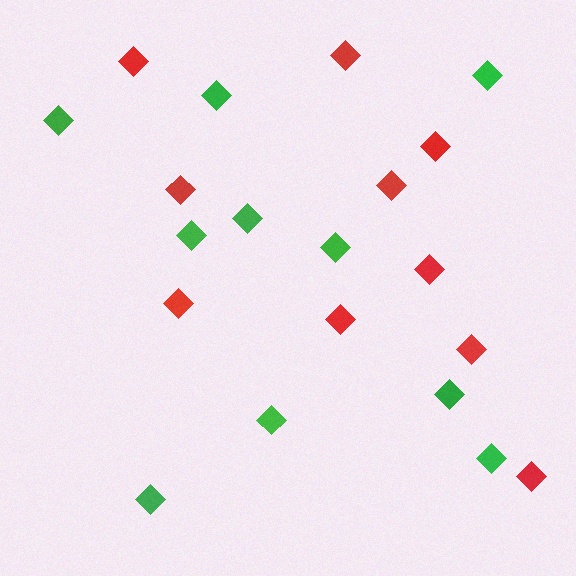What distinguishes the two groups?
There are 2 groups: one group of green diamonds (10) and one group of red diamonds (10).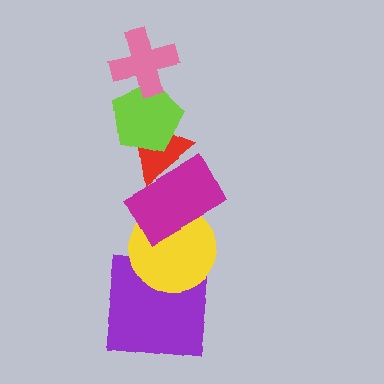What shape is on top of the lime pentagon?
The pink cross is on top of the lime pentagon.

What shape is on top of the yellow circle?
The magenta rectangle is on top of the yellow circle.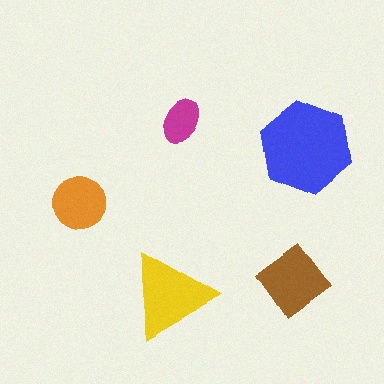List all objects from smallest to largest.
The magenta ellipse, the orange circle, the brown diamond, the yellow triangle, the blue hexagon.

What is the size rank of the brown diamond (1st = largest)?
3rd.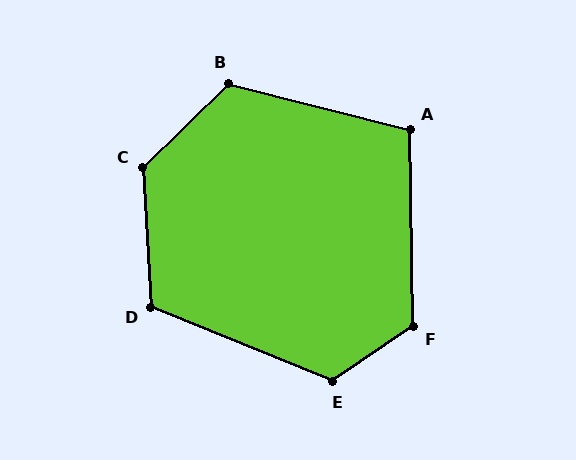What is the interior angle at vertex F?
Approximately 123 degrees (obtuse).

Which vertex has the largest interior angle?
C, at approximately 131 degrees.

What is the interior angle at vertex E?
Approximately 123 degrees (obtuse).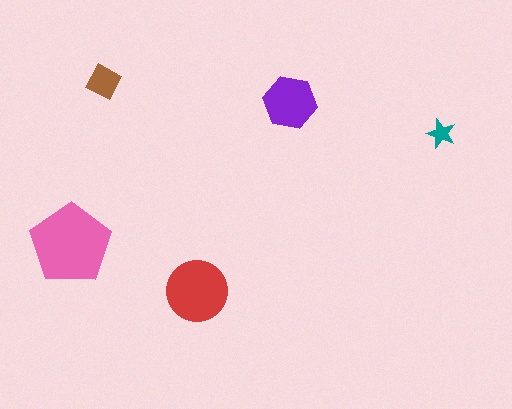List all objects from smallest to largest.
The teal star, the brown square, the purple hexagon, the red circle, the pink pentagon.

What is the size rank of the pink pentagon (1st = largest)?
1st.